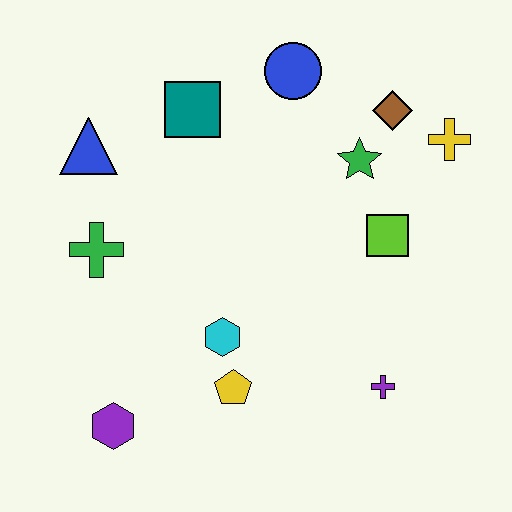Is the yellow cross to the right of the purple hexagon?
Yes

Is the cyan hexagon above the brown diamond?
No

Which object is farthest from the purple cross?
The blue triangle is farthest from the purple cross.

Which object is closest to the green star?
The brown diamond is closest to the green star.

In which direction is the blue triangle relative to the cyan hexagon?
The blue triangle is above the cyan hexagon.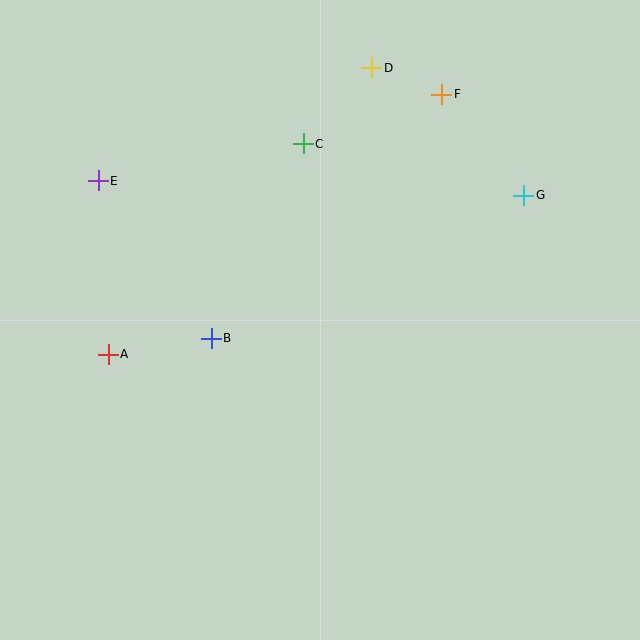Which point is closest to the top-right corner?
Point F is closest to the top-right corner.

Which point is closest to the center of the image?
Point B at (211, 338) is closest to the center.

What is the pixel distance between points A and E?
The distance between A and E is 174 pixels.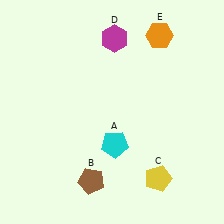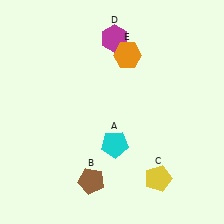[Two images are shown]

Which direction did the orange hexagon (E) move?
The orange hexagon (E) moved left.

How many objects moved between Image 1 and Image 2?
1 object moved between the two images.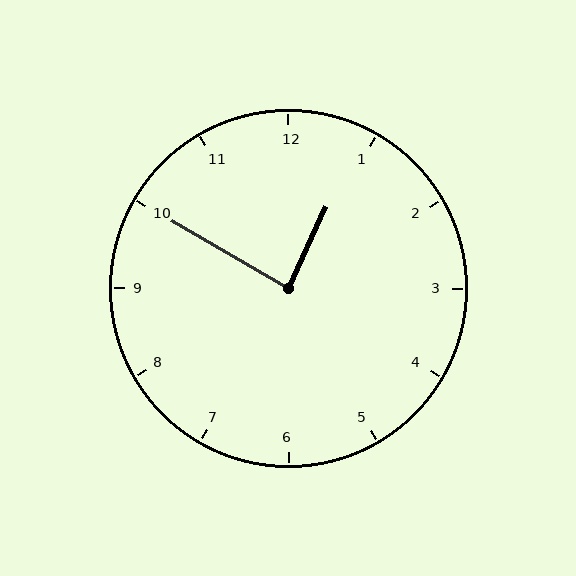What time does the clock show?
12:50.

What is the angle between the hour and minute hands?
Approximately 85 degrees.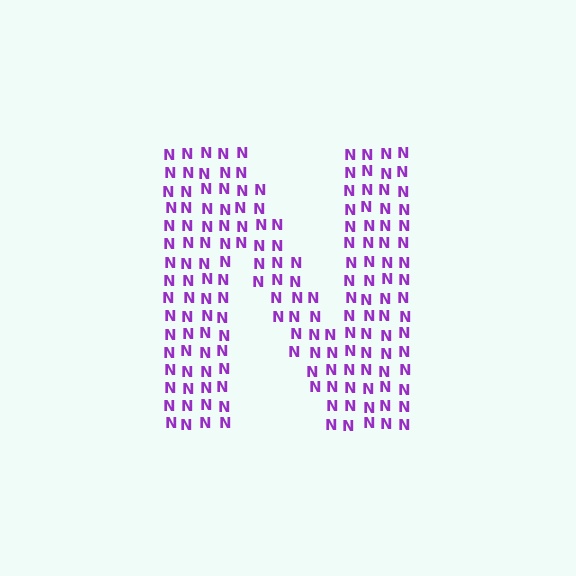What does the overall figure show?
The overall figure shows the letter N.